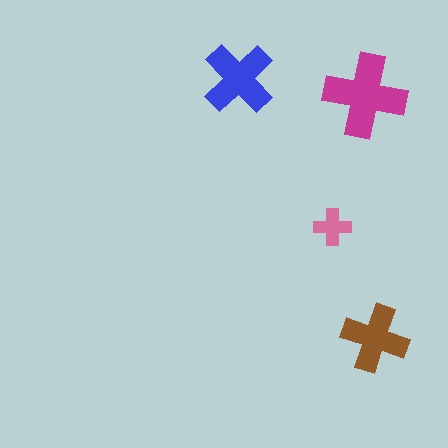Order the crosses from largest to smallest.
the magenta one, the blue one, the brown one, the pink one.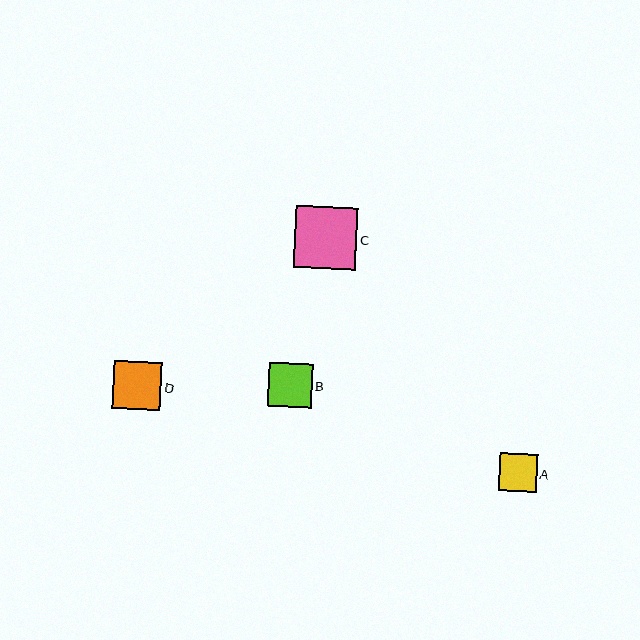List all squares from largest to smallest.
From largest to smallest: C, D, B, A.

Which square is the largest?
Square C is the largest with a size of approximately 63 pixels.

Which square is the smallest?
Square A is the smallest with a size of approximately 38 pixels.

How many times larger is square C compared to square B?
Square C is approximately 1.4 times the size of square B.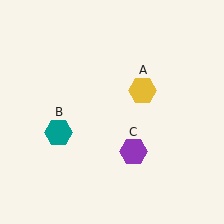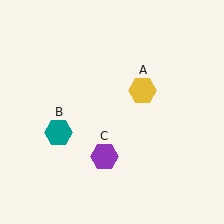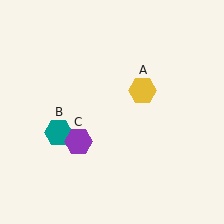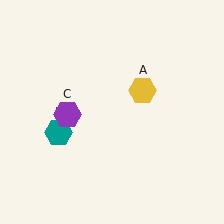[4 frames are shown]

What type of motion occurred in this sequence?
The purple hexagon (object C) rotated clockwise around the center of the scene.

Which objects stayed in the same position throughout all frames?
Yellow hexagon (object A) and teal hexagon (object B) remained stationary.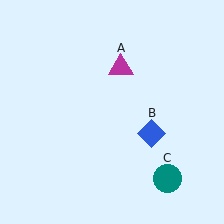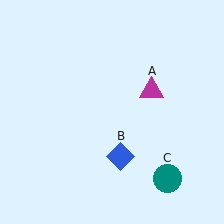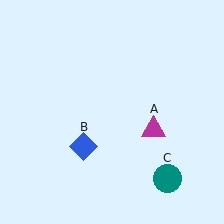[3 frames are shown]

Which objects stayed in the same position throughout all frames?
Teal circle (object C) remained stationary.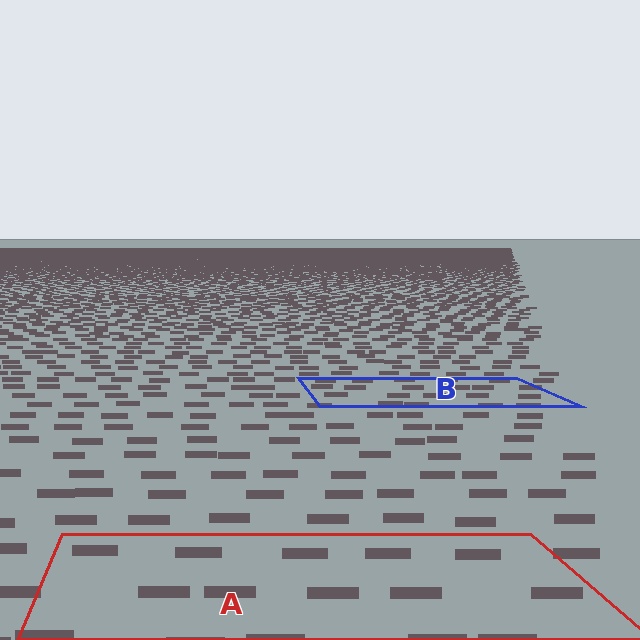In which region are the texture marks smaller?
The texture marks are smaller in region B, because it is farther away.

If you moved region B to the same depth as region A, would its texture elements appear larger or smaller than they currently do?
They would appear larger. At a closer depth, the same texture elements are projected at a bigger on-screen size.